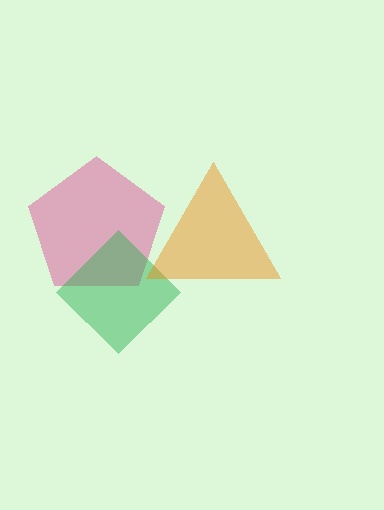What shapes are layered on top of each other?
The layered shapes are: a pink pentagon, a green diamond, an orange triangle.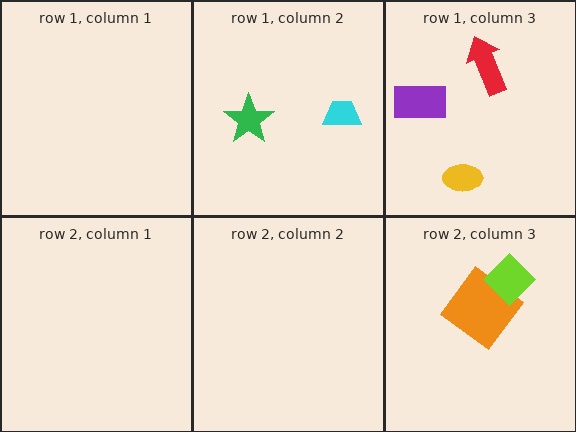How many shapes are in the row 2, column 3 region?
2.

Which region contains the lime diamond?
The row 2, column 3 region.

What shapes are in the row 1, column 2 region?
The green star, the cyan trapezoid.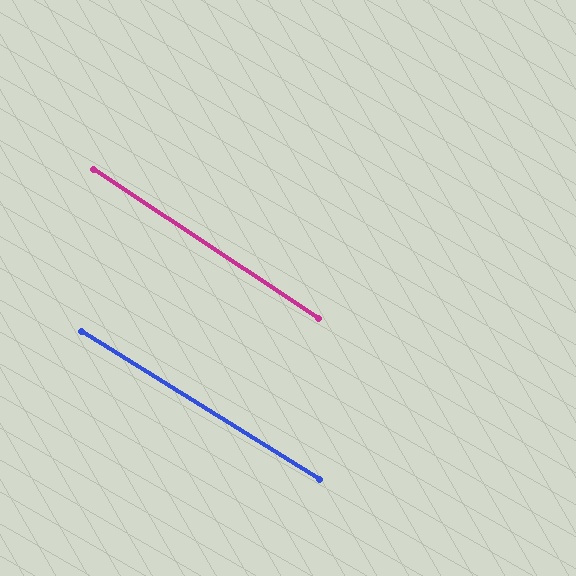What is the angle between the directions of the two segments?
Approximately 2 degrees.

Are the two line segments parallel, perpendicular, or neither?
Parallel — their directions differ by only 1.6°.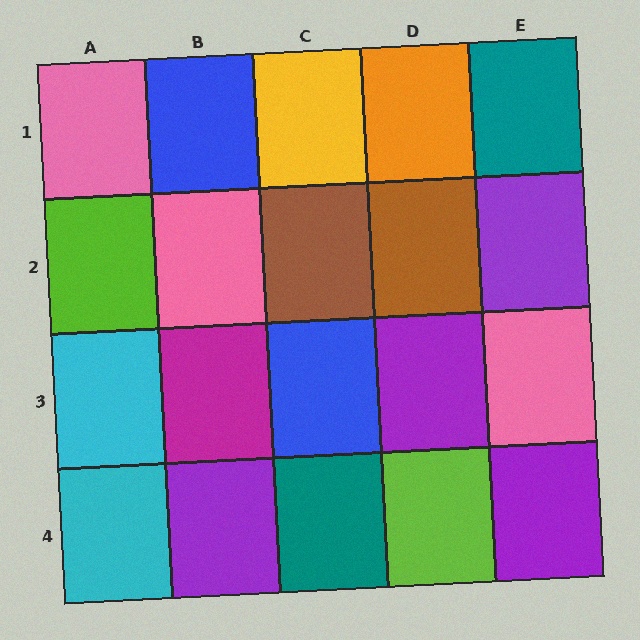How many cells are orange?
1 cell is orange.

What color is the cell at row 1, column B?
Blue.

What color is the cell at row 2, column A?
Lime.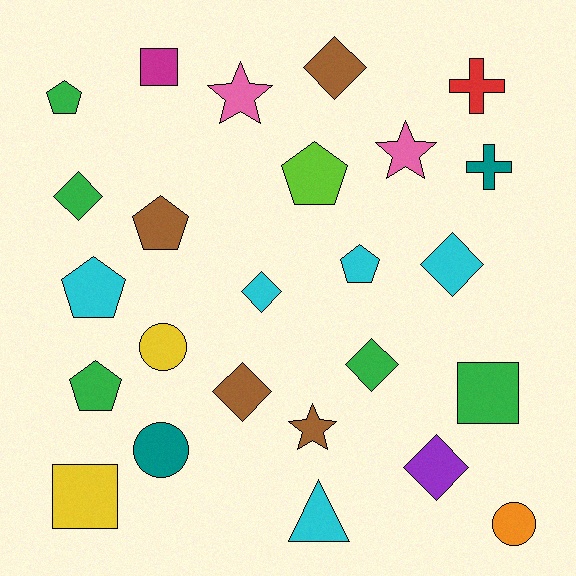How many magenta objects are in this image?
There is 1 magenta object.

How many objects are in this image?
There are 25 objects.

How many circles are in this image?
There are 3 circles.